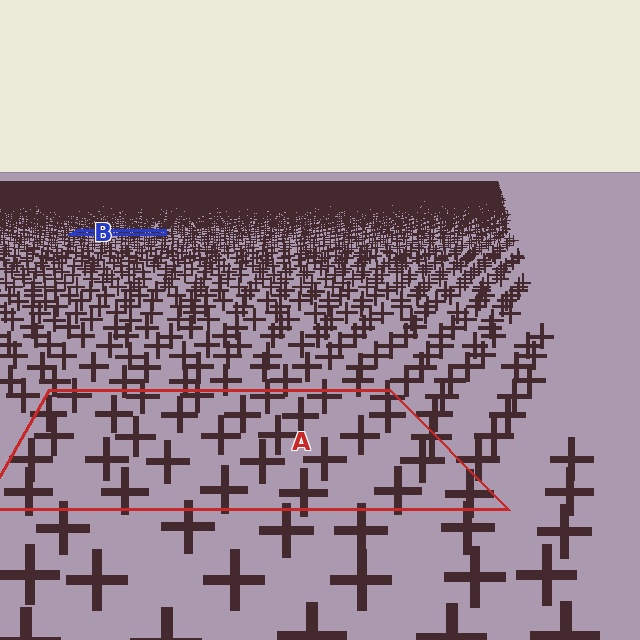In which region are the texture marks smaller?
The texture marks are smaller in region B, because it is farther away.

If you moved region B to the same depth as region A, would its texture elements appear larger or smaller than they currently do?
They would appear larger. At a closer depth, the same texture elements are projected at a bigger on-screen size.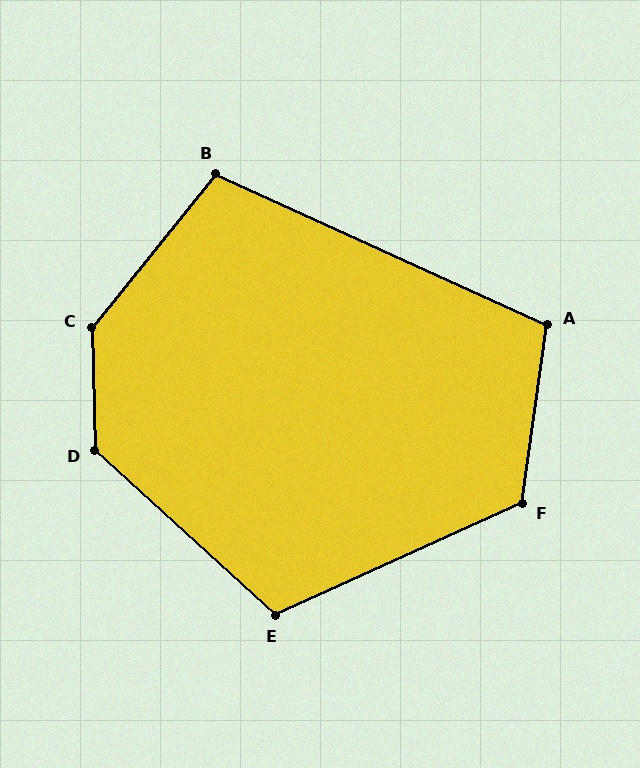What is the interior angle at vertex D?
Approximately 133 degrees (obtuse).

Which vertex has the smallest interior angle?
B, at approximately 104 degrees.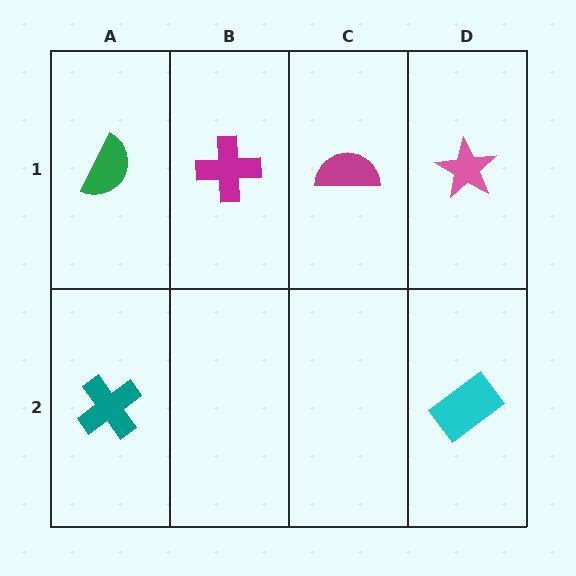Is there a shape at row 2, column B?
No, that cell is empty.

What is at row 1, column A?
A green semicircle.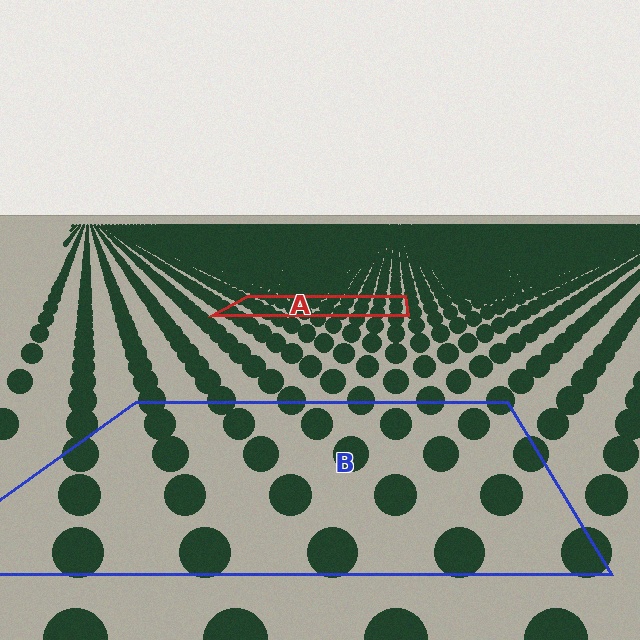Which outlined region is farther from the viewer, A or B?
Region A is farther from the viewer — the texture elements inside it appear smaller and more densely packed.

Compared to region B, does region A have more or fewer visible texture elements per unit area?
Region A has more texture elements per unit area — they are packed more densely because it is farther away.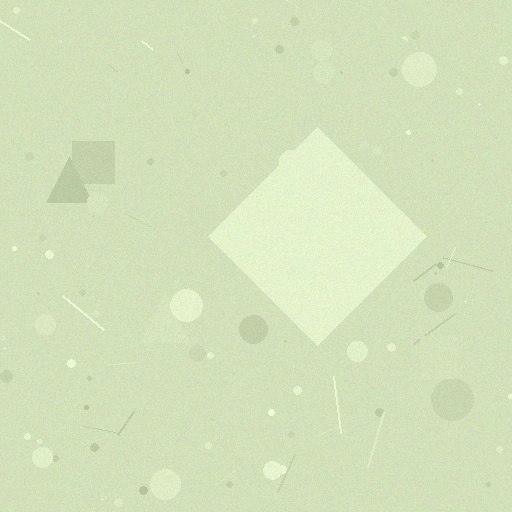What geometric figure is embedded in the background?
A diamond is embedded in the background.